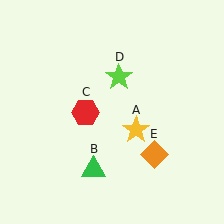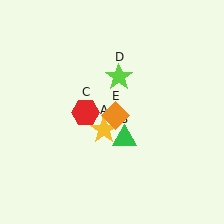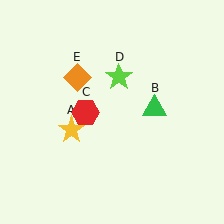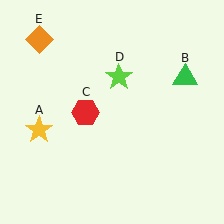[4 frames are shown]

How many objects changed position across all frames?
3 objects changed position: yellow star (object A), green triangle (object B), orange diamond (object E).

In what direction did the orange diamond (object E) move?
The orange diamond (object E) moved up and to the left.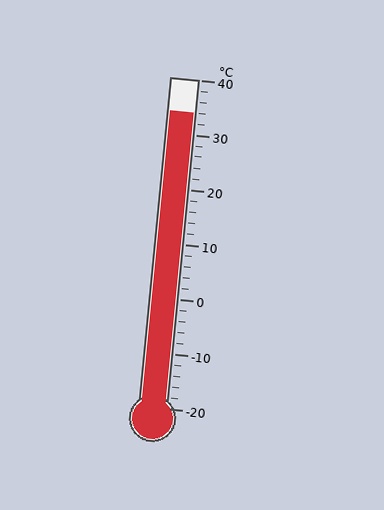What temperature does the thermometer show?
The thermometer shows approximately 34°C.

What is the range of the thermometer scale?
The thermometer scale ranges from -20°C to 40°C.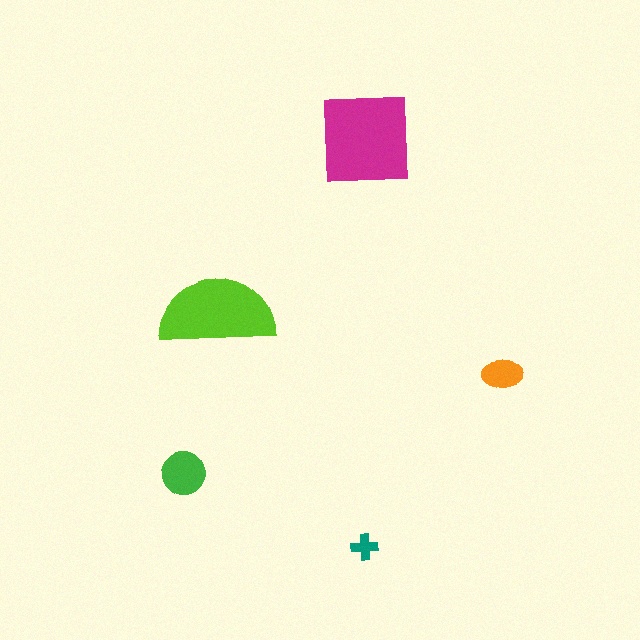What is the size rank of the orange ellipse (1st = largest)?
4th.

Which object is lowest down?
The teal cross is bottommost.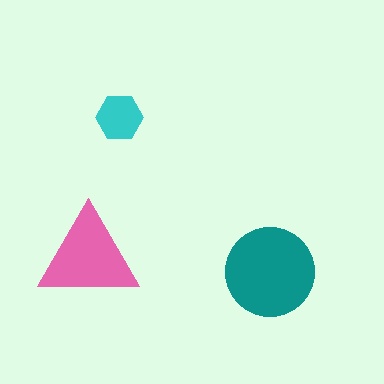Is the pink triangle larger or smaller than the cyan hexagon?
Larger.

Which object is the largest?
The teal circle.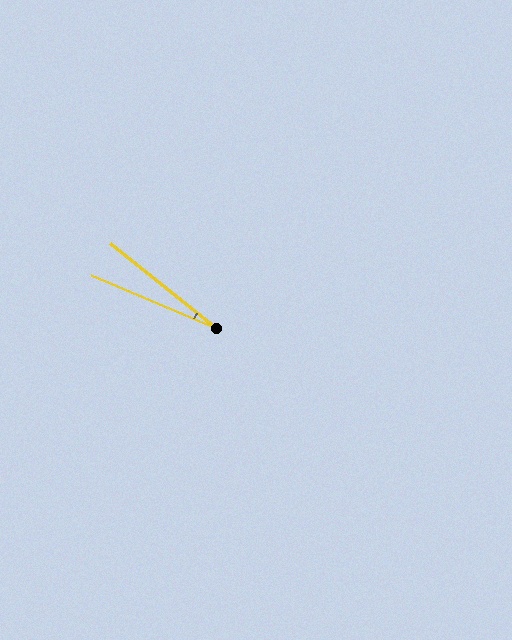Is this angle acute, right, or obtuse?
It is acute.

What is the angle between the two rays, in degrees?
Approximately 16 degrees.